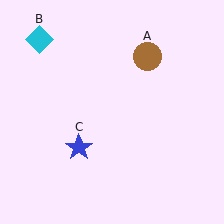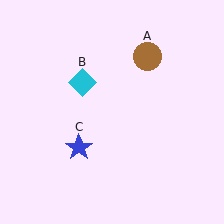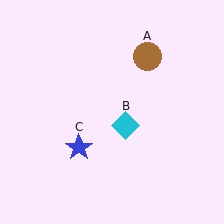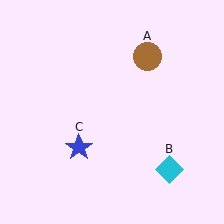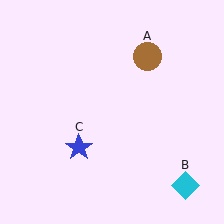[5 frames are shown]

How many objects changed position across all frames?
1 object changed position: cyan diamond (object B).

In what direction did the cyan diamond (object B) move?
The cyan diamond (object B) moved down and to the right.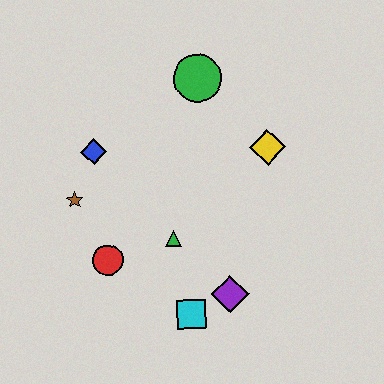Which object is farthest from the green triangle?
The green circle is farthest from the green triangle.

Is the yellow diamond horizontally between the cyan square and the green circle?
No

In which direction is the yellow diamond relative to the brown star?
The yellow diamond is to the right of the brown star.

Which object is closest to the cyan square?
The purple diamond is closest to the cyan square.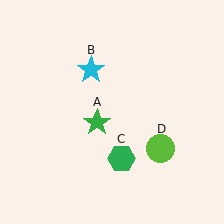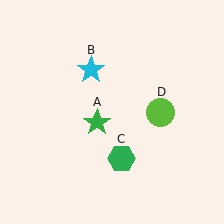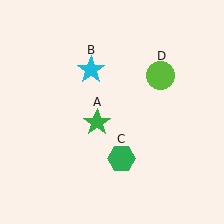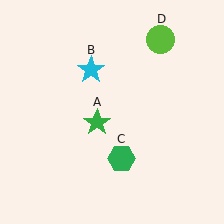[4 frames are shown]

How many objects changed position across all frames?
1 object changed position: lime circle (object D).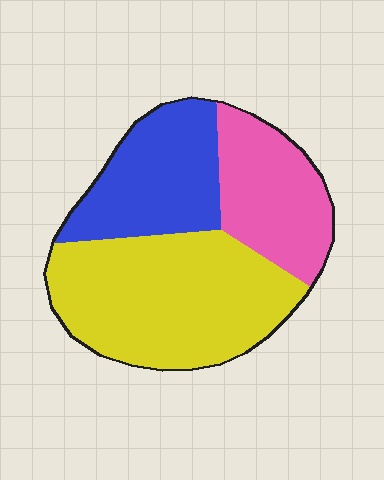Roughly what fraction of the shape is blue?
Blue takes up about one quarter (1/4) of the shape.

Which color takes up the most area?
Yellow, at roughly 50%.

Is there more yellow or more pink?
Yellow.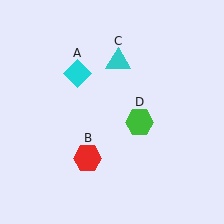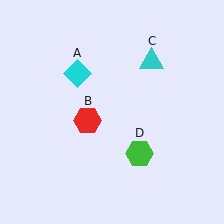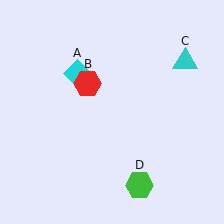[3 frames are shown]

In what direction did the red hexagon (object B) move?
The red hexagon (object B) moved up.